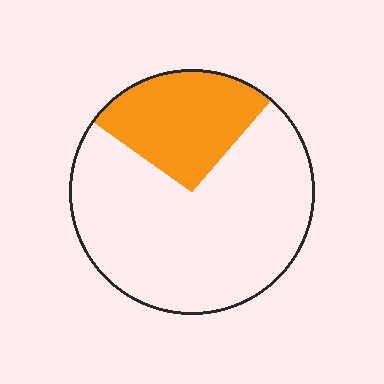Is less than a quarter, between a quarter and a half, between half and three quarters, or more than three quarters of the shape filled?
Between a quarter and a half.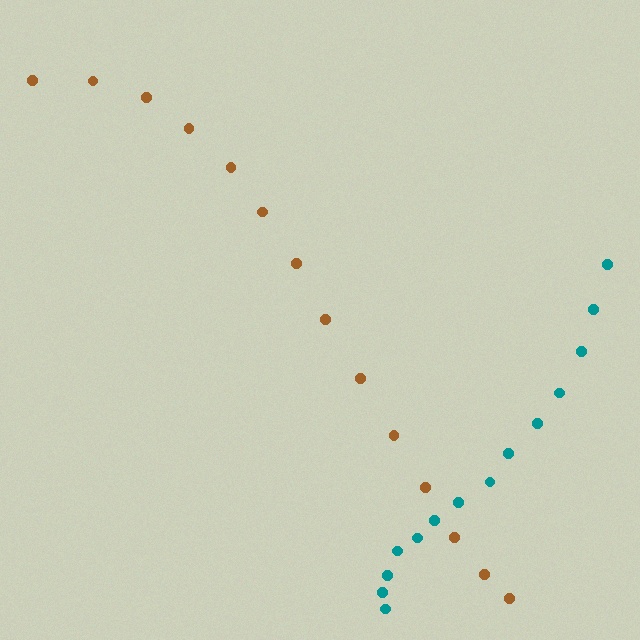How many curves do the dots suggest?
There are 2 distinct paths.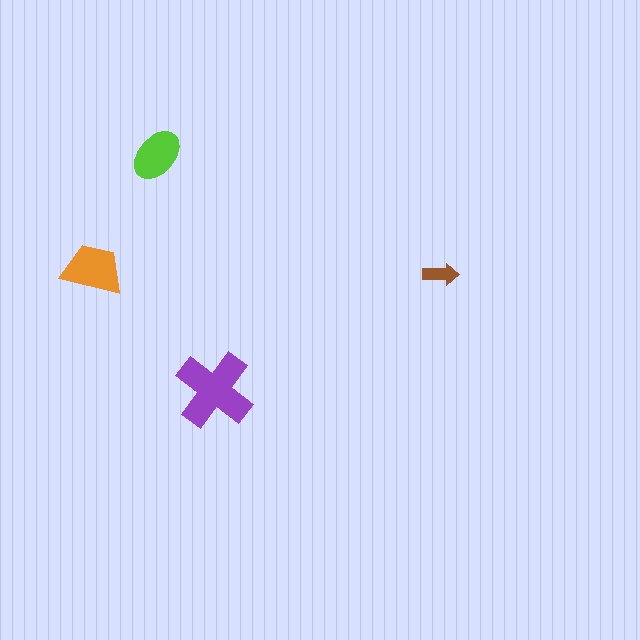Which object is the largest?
The purple cross.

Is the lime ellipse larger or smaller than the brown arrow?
Larger.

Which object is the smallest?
The brown arrow.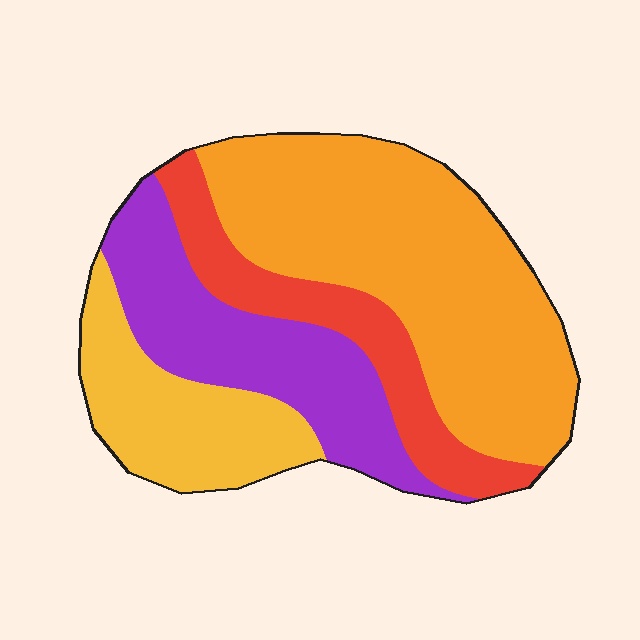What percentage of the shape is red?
Red takes up less than a sixth of the shape.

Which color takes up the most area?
Orange, at roughly 45%.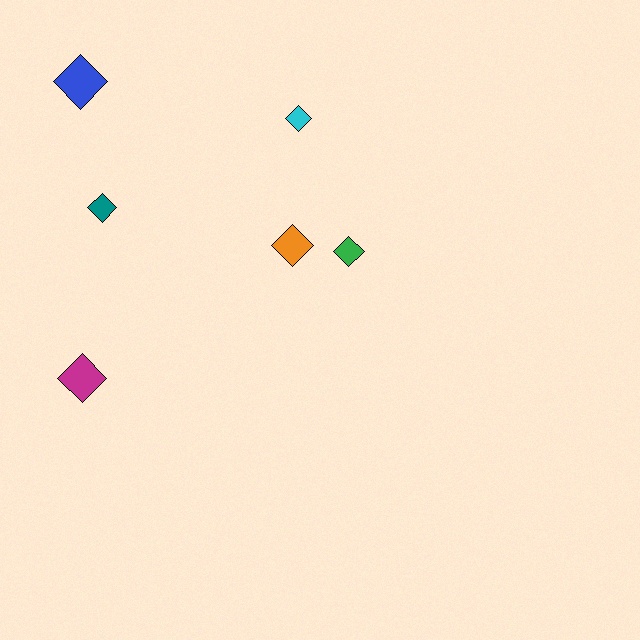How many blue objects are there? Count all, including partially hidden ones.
There is 1 blue object.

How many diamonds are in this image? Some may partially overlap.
There are 6 diamonds.